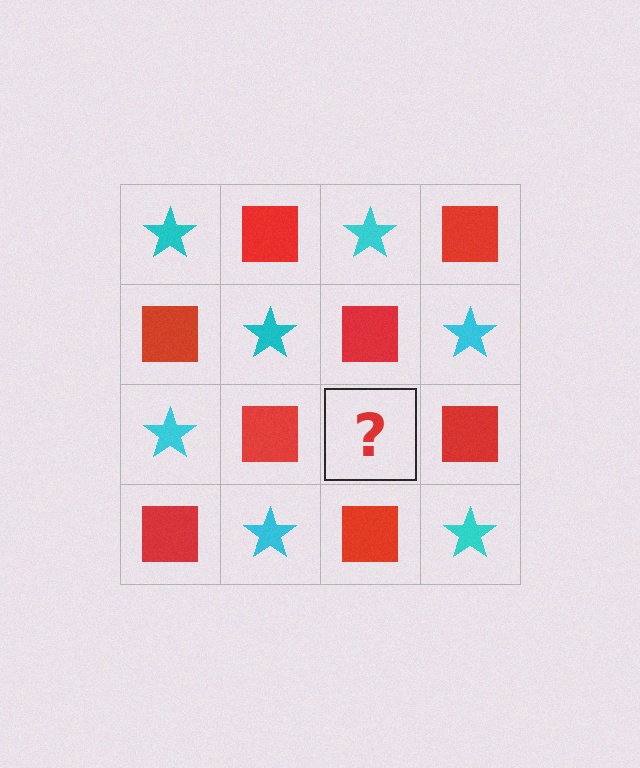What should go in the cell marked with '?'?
The missing cell should contain a cyan star.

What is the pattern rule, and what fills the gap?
The rule is that it alternates cyan star and red square in a checkerboard pattern. The gap should be filled with a cyan star.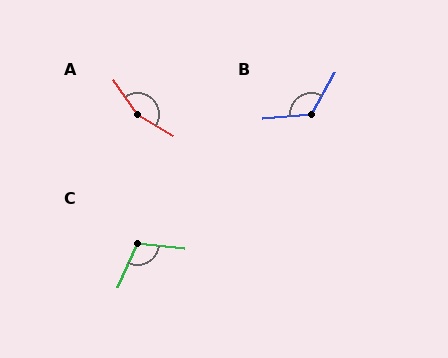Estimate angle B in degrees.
Approximately 124 degrees.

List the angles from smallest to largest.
C (108°), B (124°), A (155°).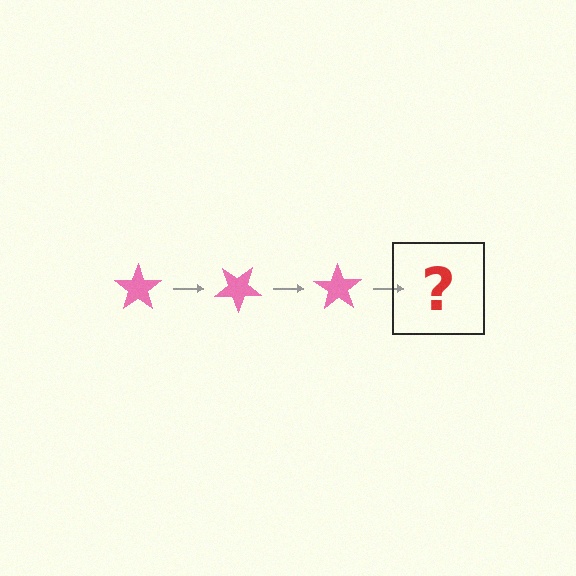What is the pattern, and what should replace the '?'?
The pattern is that the star rotates 35 degrees each step. The '?' should be a pink star rotated 105 degrees.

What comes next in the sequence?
The next element should be a pink star rotated 105 degrees.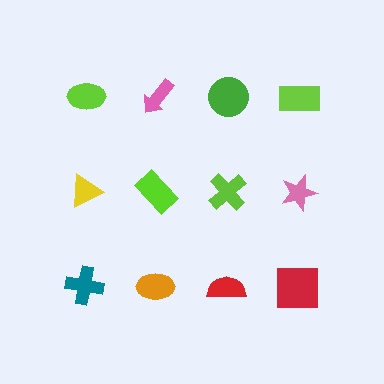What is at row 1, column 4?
A lime rectangle.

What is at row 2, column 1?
A yellow triangle.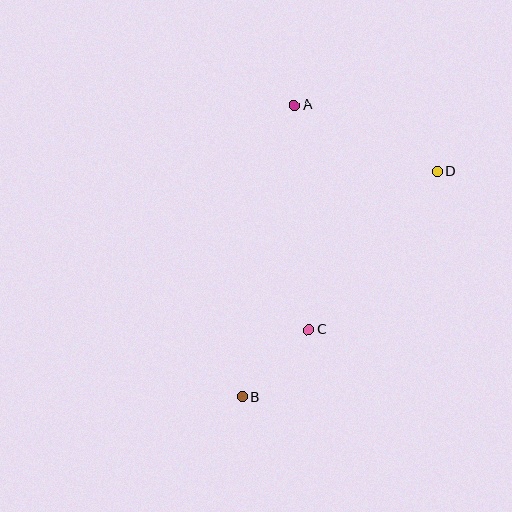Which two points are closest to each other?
Points B and C are closest to each other.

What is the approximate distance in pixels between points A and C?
The distance between A and C is approximately 225 pixels.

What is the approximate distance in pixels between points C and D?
The distance between C and D is approximately 204 pixels.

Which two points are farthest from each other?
Points B and D are farthest from each other.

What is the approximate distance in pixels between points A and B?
The distance between A and B is approximately 297 pixels.